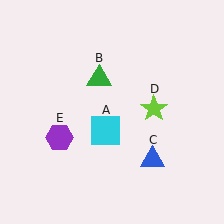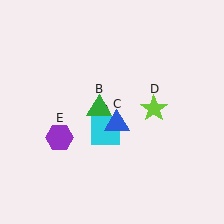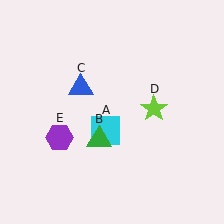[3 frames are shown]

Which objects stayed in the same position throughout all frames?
Cyan square (object A) and lime star (object D) and purple hexagon (object E) remained stationary.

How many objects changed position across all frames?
2 objects changed position: green triangle (object B), blue triangle (object C).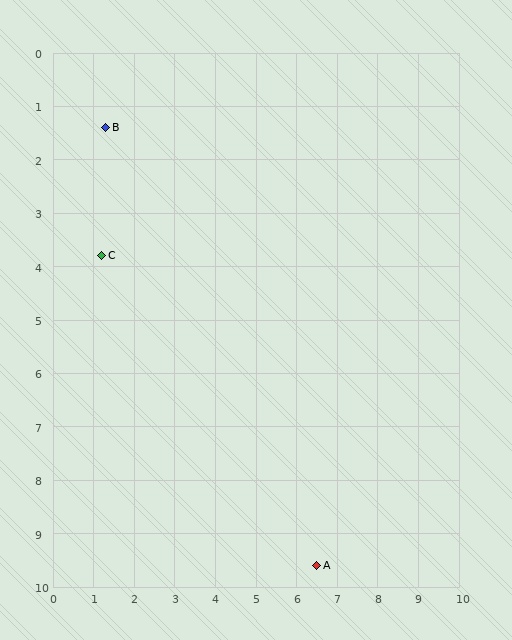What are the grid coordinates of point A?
Point A is at approximately (6.5, 9.6).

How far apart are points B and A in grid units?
Points B and A are about 9.7 grid units apart.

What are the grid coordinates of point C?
Point C is at approximately (1.2, 3.8).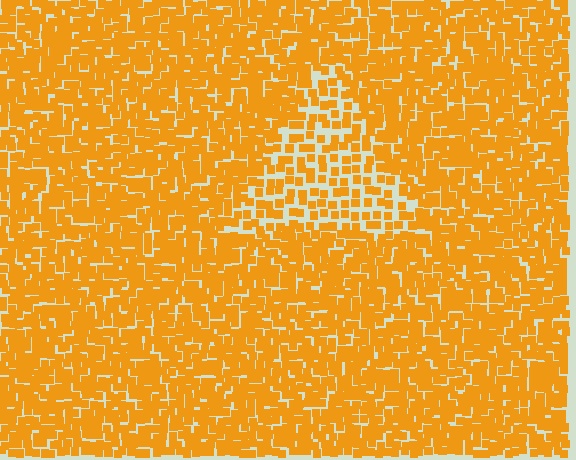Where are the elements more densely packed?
The elements are more densely packed outside the triangle boundary.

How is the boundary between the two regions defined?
The boundary is defined by a change in element density (approximately 1.9x ratio). All elements are the same color, size, and shape.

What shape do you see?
I see a triangle.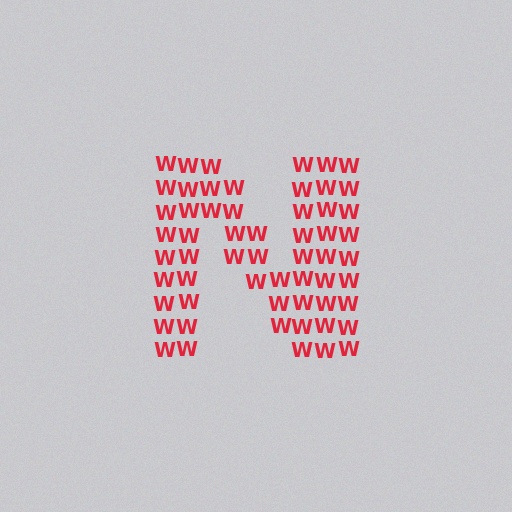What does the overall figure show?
The overall figure shows the letter N.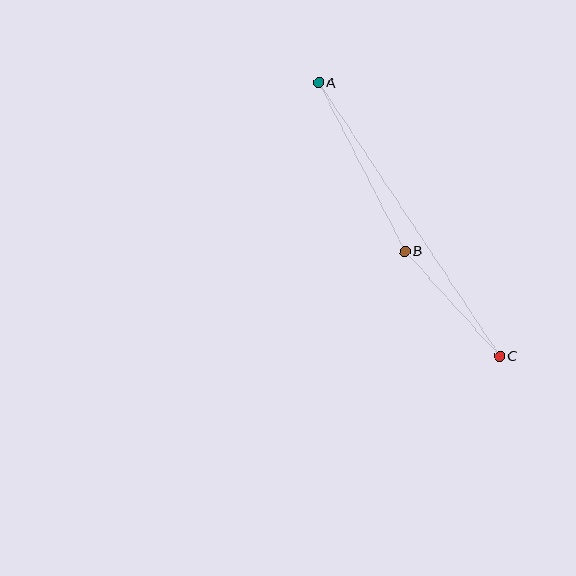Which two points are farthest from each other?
Points A and C are farthest from each other.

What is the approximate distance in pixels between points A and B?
The distance between A and B is approximately 189 pixels.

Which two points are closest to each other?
Points B and C are closest to each other.